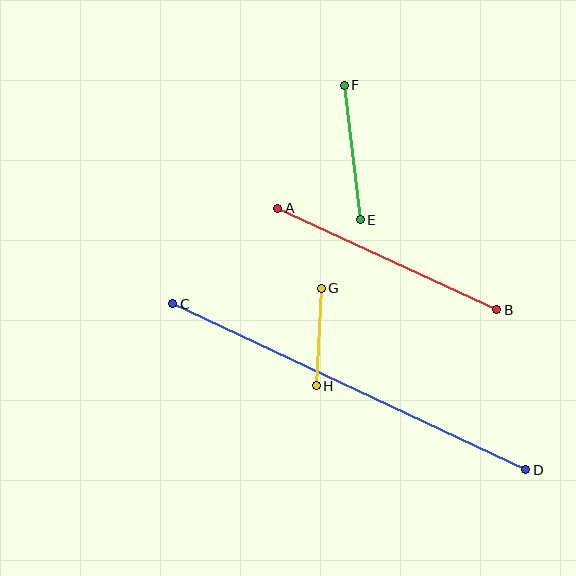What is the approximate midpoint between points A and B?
The midpoint is at approximately (387, 259) pixels.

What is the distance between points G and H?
The distance is approximately 97 pixels.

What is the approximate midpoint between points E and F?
The midpoint is at approximately (352, 152) pixels.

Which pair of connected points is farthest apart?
Points C and D are farthest apart.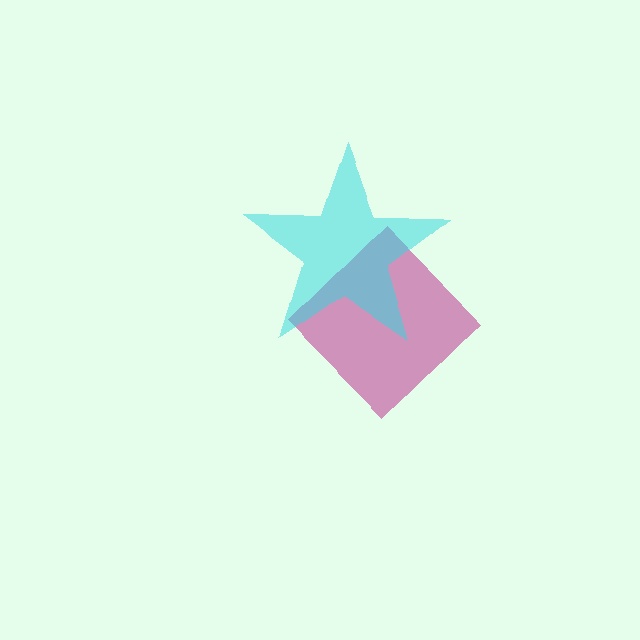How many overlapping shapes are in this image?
There are 2 overlapping shapes in the image.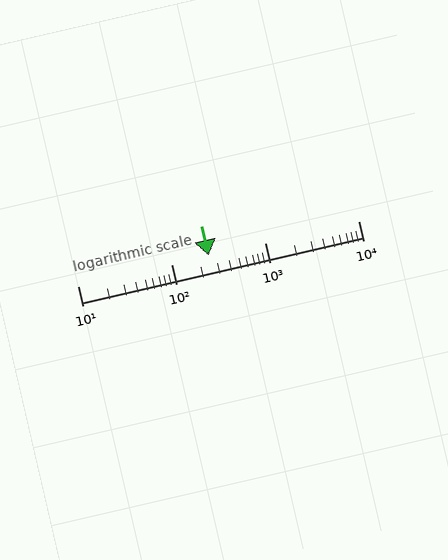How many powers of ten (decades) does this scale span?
The scale spans 3 decades, from 10 to 10000.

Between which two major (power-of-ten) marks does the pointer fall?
The pointer is between 100 and 1000.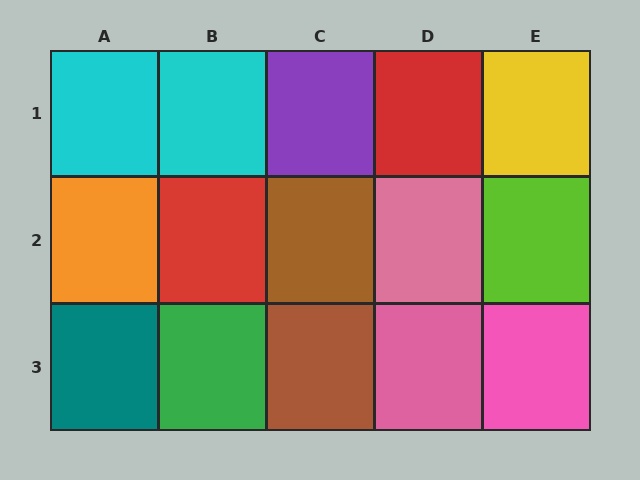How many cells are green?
1 cell is green.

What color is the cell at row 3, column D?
Pink.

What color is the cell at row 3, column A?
Teal.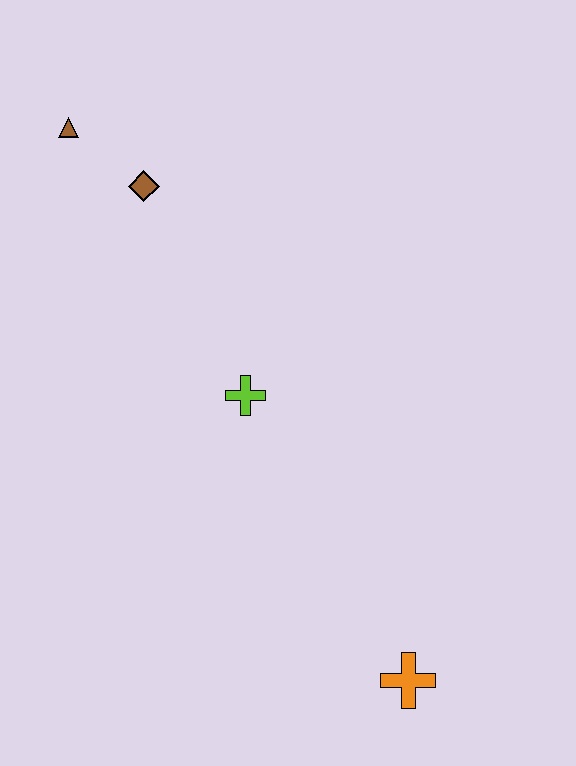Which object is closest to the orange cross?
The lime cross is closest to the orange cross.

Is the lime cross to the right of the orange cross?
No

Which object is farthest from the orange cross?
The brown triangle is farthest from the orange cross.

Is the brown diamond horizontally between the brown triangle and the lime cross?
Yes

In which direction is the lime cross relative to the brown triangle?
The lime cross is below the brown triangle.